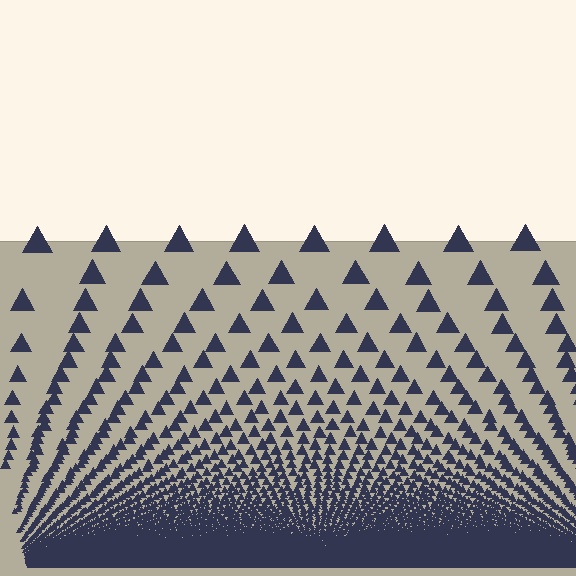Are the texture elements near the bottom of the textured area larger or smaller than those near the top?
Smaller. The gradient is inverted — elements near the bottom are smaller and denser.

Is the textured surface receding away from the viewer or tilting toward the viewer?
The surface appears to tilt toward the viewer. Texture elements get larger and sparser toward the top.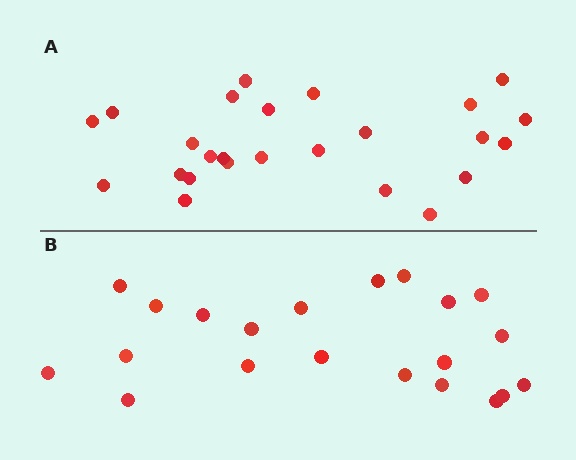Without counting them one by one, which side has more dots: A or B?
Region A (the top region) has more dots.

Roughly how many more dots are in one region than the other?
Region A has about 4 more dots than region B.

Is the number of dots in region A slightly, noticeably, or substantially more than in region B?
Region A has only slightly more — the two regions are fairly close. The ratio is roughly 1.2 to 1.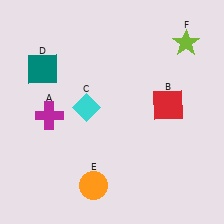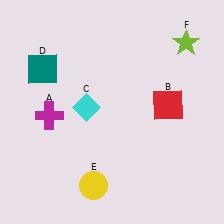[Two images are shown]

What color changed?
The circle (E) changed from orange in Image 1 to yellow in Image 2.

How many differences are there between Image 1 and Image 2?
There is 1 difference between the two images.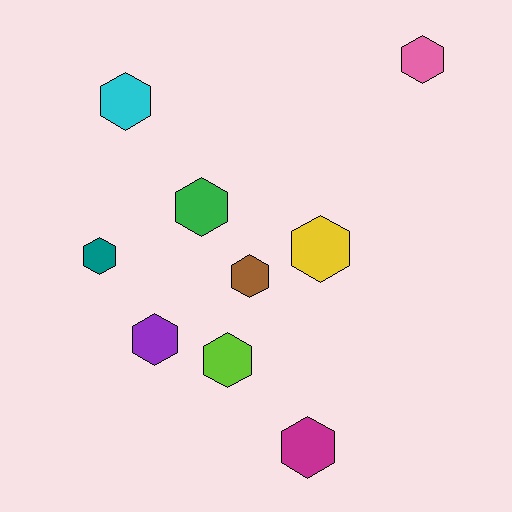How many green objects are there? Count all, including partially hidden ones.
There is 1 green object.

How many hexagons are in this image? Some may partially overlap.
There are 9 hexagons.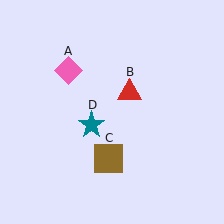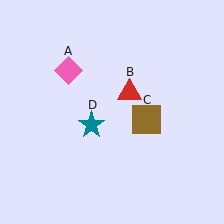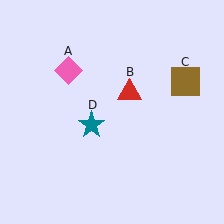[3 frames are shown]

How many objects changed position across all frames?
1 object changed position: brown square (object C).